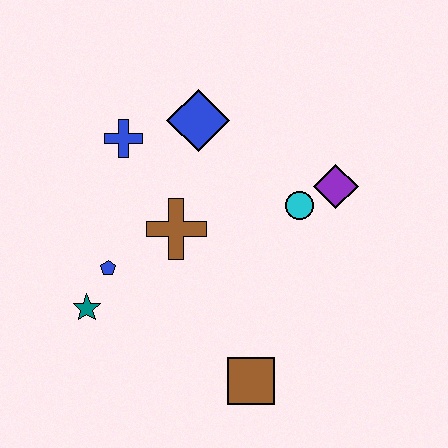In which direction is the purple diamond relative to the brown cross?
The purple diamond is to the right of the brown cross.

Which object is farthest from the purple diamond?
The teal star is farthest from the purple diamond.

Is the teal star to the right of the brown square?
No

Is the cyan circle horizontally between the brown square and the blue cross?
No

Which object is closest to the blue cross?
The blue diamond is closest to the blue cross.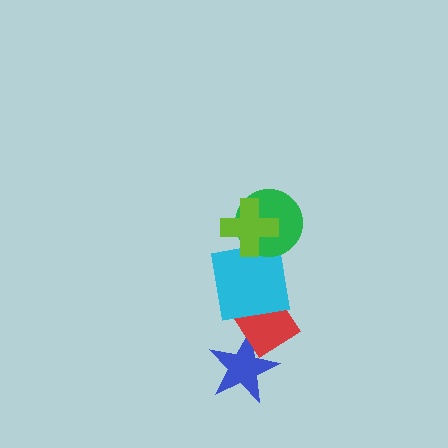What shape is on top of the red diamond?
The cyan square is on top of the red diamond.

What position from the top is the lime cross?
The lime cross is 1st from the top.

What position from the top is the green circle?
The green circle is 2nd from the top.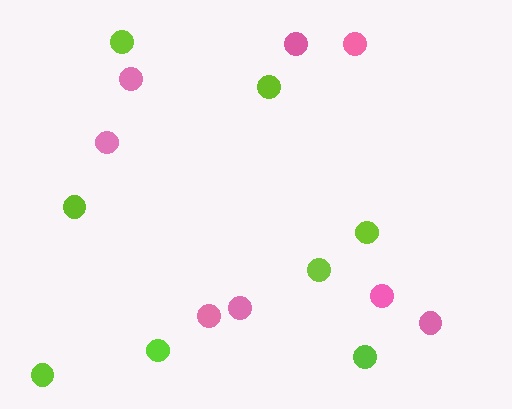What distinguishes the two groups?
There are 2 groups: one group of pink circles (8) and one group of lime circles (8).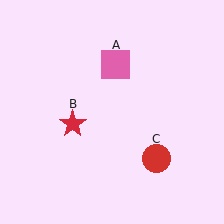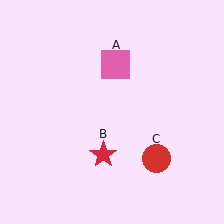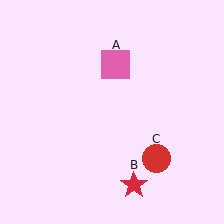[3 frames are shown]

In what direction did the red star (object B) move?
The red star (object B) moved down and to the right.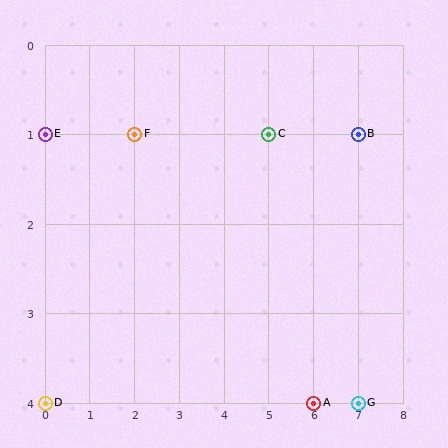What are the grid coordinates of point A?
Point A is at grid coordinates (6, 4).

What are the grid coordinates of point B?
Point B is at grid coordinates (7, 1).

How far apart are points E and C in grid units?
Points E and C are 5 columns apart.